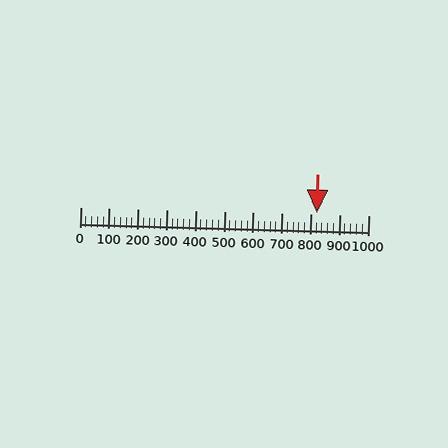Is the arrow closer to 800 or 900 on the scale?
The arrow is closer to 800.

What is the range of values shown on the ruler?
The ruler shows values from 0 to 1000.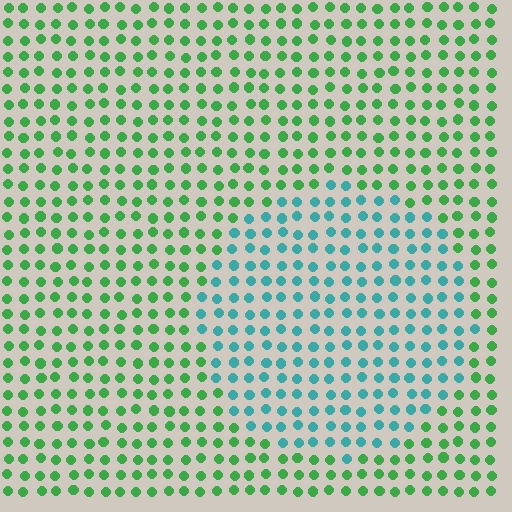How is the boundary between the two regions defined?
The boundary is defined purely by a slight shift in hue (about 52 degrees). Spacing, size, and orientation are identical on both sides.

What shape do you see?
I see a circle.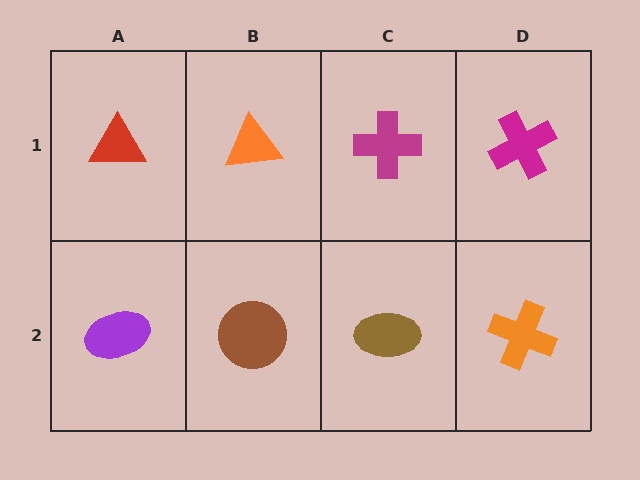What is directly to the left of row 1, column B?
A red triangle.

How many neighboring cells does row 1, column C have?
3.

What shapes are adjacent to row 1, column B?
A brown circle (row 2, column B), a red triangle (row 1, column A), a magenta cross (row 1, column C).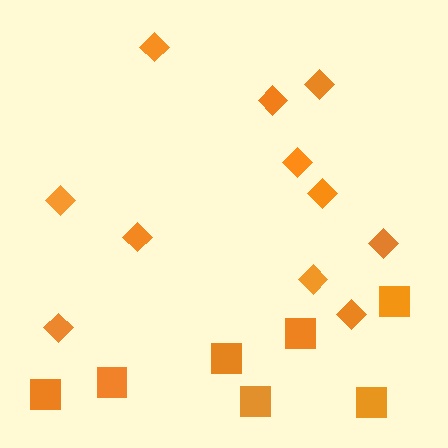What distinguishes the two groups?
There are 2 groups: one group of diamonds (11) and one group of squares (7).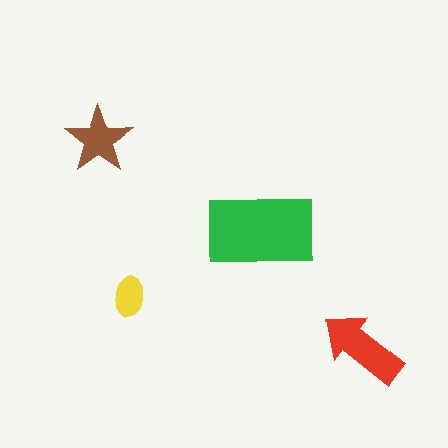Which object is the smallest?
The yellow ellipse.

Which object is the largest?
The green rectangle.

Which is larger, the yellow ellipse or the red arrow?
The red arrow.